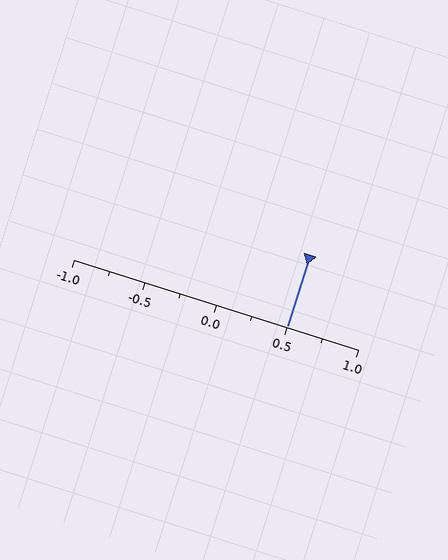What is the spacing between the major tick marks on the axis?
The major ticks are spaced 0.5 apart.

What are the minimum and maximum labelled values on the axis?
The axis runs from -1.0 to 1.0.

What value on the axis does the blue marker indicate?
The marker indicates approximately 0.5.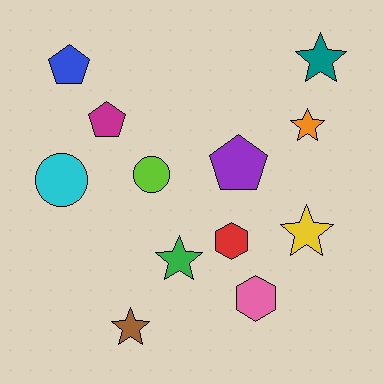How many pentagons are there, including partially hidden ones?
There are 3 pentagons.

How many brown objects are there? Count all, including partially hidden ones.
There is 1 brown object.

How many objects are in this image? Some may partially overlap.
There are 12 objects.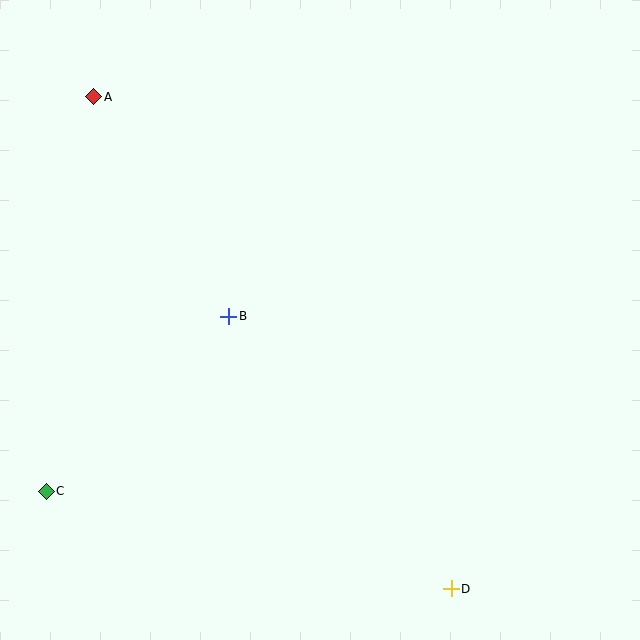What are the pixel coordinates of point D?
Point D is at (451, 589).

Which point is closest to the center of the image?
Point B at (229, 316) is closest to the center.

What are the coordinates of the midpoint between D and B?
The midpoint between D and B is at (340, 452).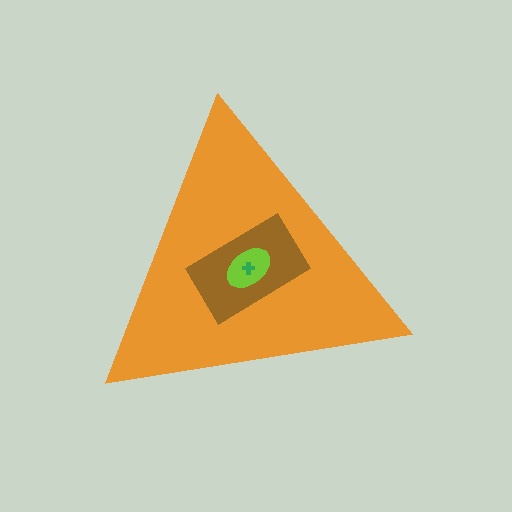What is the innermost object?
The green cross.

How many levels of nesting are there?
4.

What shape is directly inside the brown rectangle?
The lime ellipse.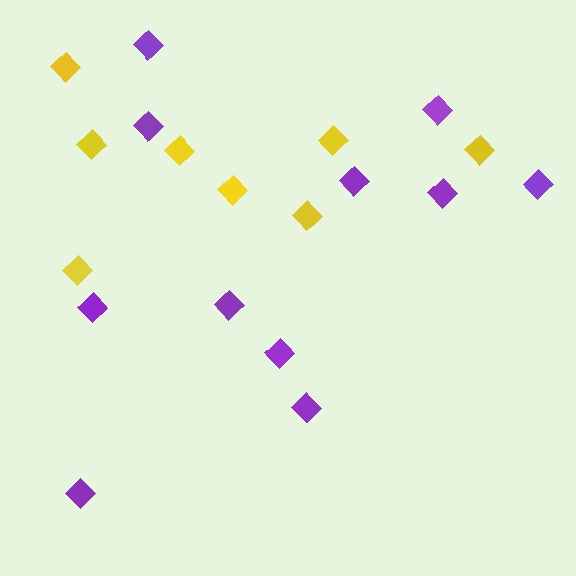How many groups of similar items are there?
There are 2 groups: one group of yellow diamonds (8) and one group of purple diamonds (11).